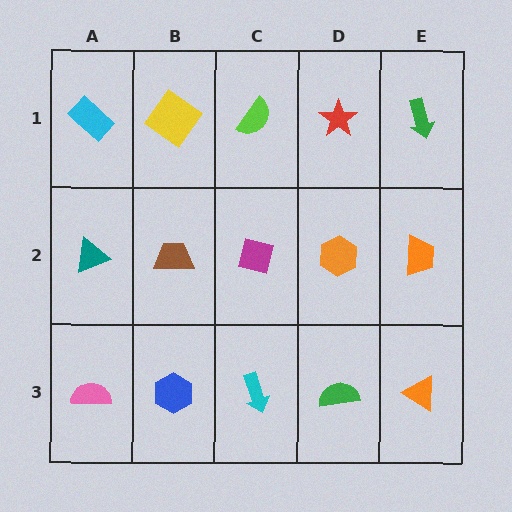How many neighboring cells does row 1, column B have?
3.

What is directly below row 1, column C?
A magenta square.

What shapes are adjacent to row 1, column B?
A brown trapezoid (row 2, column B), a cyan rectangle (row 1, column A), a lime semicircle (row 1, column C).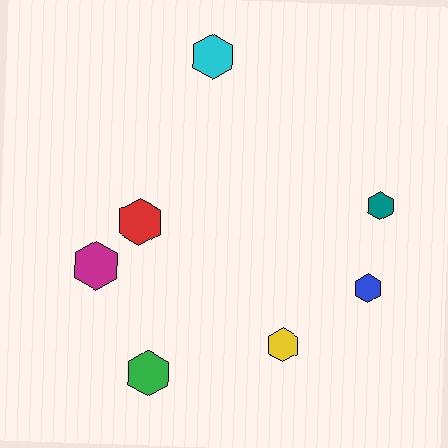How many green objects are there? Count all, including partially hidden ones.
There is 1 green object.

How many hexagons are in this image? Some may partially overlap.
There are 7 hexagons.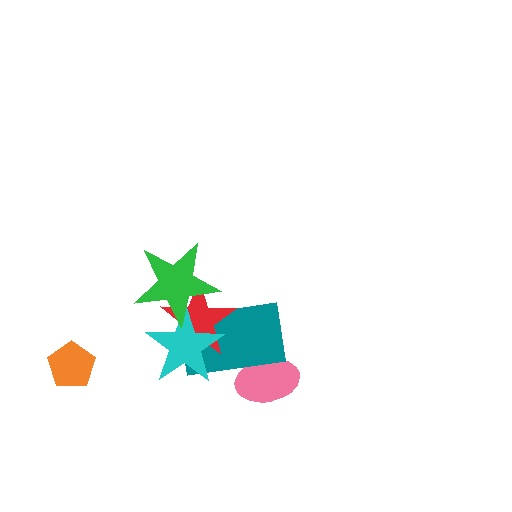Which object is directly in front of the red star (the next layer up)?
The cyan star is directly in front of the red star.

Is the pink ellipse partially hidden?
Yes, it is partially covered by another shape.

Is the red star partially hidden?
Yes, it is partially covered by another shape.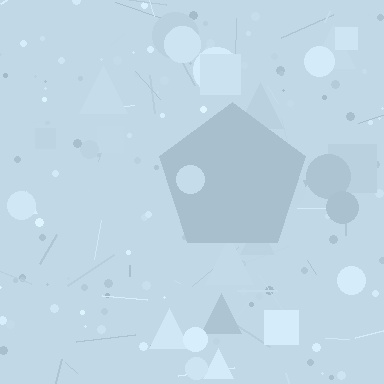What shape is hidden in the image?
A pentagon is hidden in the image.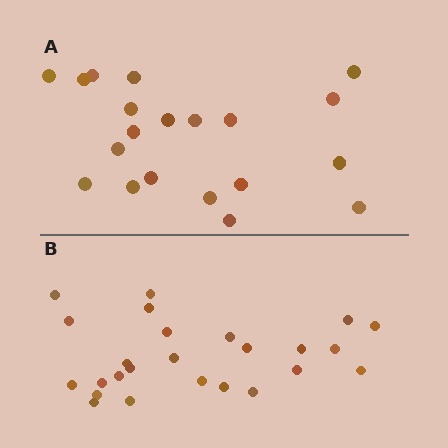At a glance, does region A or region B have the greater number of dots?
Region B (the bottom region) has more dots.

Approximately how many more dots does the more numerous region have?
Region B has about 5 more dots than region A.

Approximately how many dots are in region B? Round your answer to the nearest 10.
About 20 dots. (The exact count is 25, which rounds to 20.)